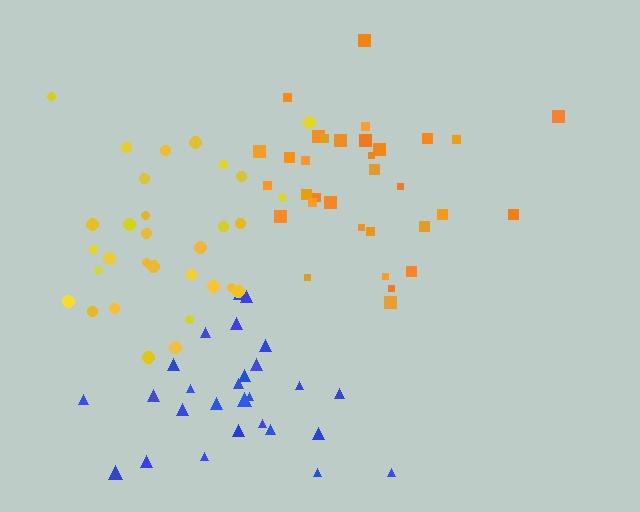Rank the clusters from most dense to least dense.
yellow, orange, blue.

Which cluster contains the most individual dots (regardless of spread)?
Orange (33).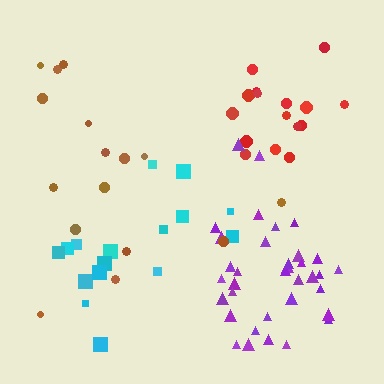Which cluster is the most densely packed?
Purple.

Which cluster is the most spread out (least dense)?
Brown.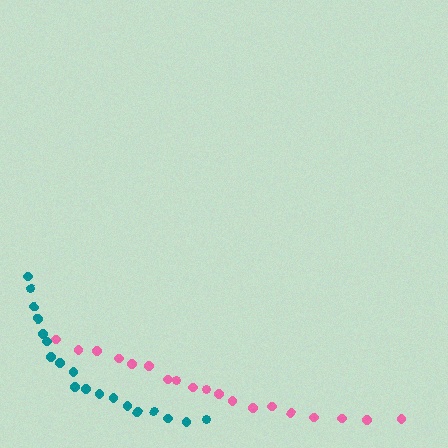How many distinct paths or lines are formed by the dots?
There are 2 distinct paths.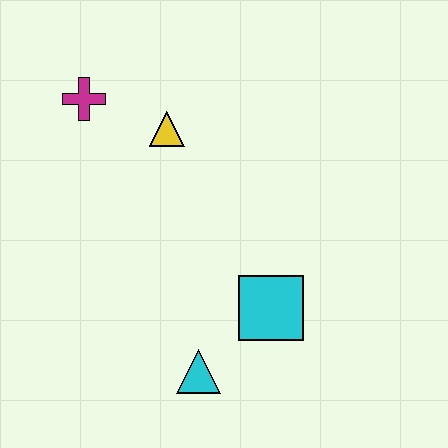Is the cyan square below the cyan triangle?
No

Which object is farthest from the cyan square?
The magenta cross is farthest from the cyan square.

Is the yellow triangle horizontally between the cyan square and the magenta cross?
Yes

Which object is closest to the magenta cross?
The yellow triangle is closest to the magenta cross.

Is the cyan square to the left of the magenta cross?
No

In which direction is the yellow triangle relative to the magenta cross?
The yellow triangle is to the right of the magenta cross.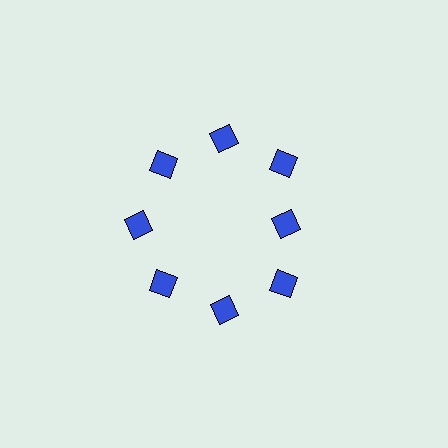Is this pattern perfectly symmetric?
No. The 8 blue diamonds are arranged in a ring, but one element near the 3 o'clock position is pulled inward toward the center, breaking the 8-fold rotational symmetry.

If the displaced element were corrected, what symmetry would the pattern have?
It would have 8-fold rotational symmetry — the pattern would map onto itself every 45 degrees.